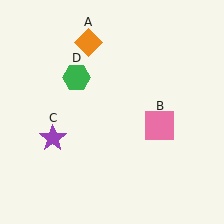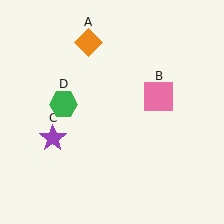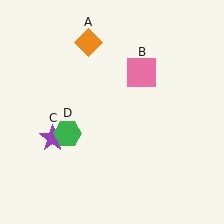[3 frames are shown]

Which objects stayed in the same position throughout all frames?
Orange diamond (object A) and purple star (object C) remained stationary.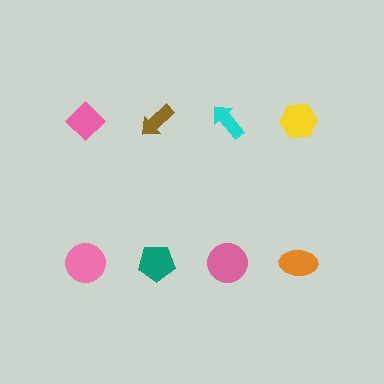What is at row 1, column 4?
A yellow hexagon.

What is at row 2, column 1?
A pink circle.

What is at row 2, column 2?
A teal pentagon.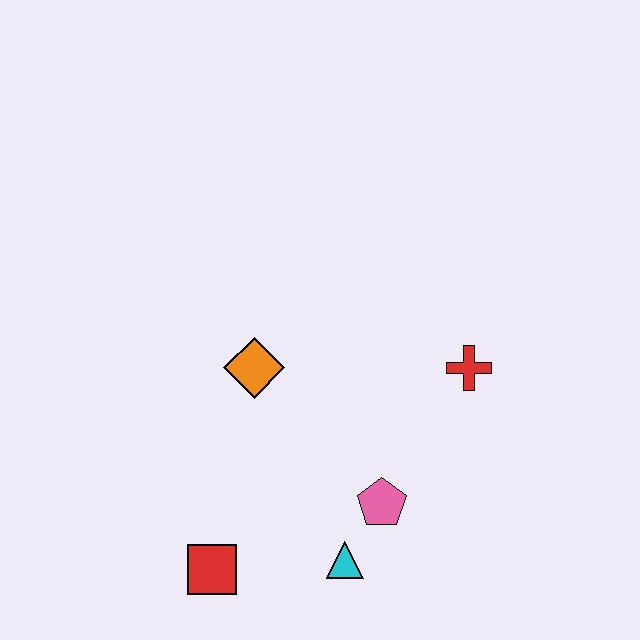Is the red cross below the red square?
No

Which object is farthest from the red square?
The red cross is farthest from the red square.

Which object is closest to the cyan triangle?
The pink pentagon is closest to the cyan triangle.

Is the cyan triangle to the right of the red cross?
No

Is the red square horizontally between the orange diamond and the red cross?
No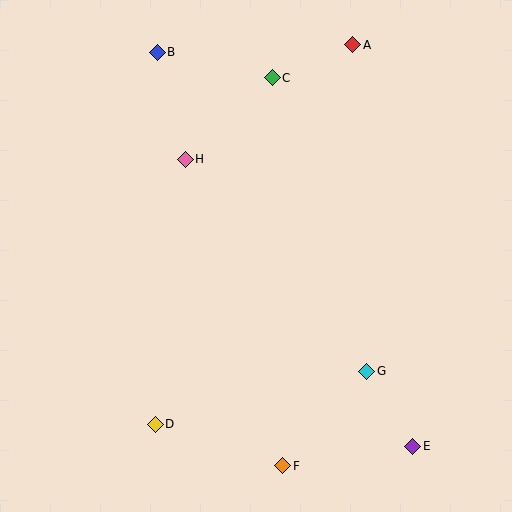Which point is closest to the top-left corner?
Point B is closest to the top-left corner.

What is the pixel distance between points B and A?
The distance between B and A is 196 pixels.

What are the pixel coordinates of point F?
Point F is at (283, 466).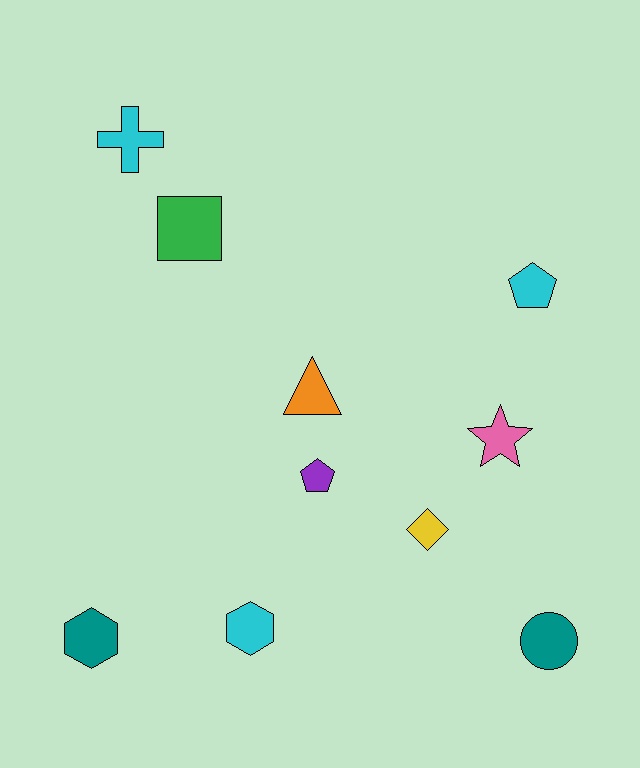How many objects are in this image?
There are 10 objects.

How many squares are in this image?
There is 1 square.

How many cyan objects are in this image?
There are 3 cyan objects.